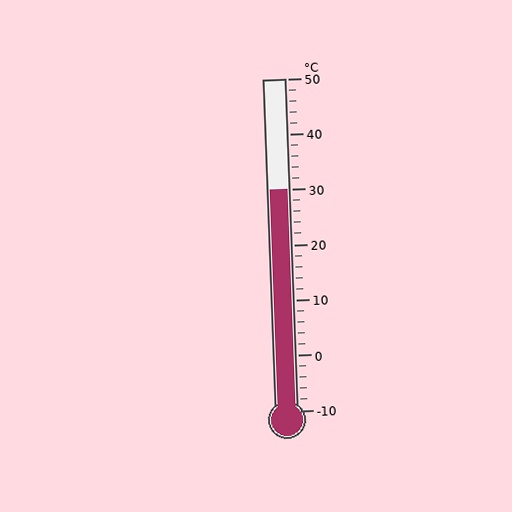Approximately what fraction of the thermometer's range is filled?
The thermometer is filled to approximately 65% of its range.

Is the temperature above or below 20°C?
The temperature is above 20°C.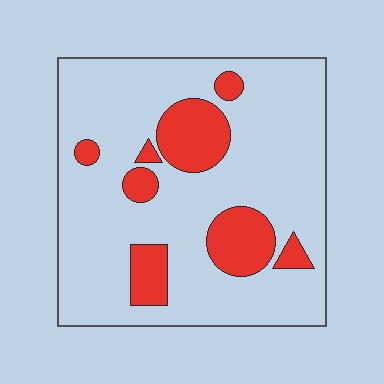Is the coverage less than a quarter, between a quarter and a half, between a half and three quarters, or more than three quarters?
Less than a quarter.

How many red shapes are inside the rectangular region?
8.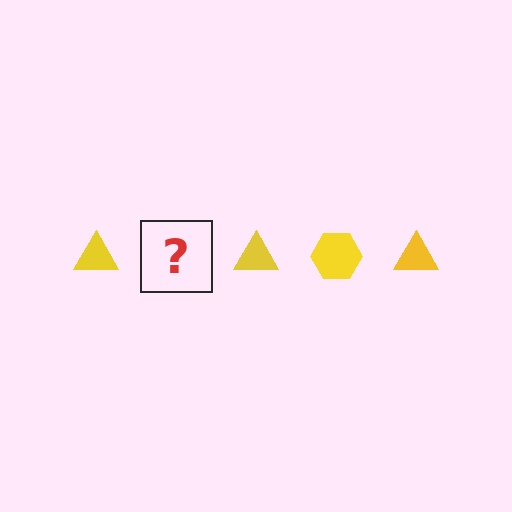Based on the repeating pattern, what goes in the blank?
The blank should be a yellow hexagon.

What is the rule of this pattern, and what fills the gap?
The rule is that the pattern cycles through triangle, hexagon shapes in yellow. The gap should be filled with a yellow hexagon.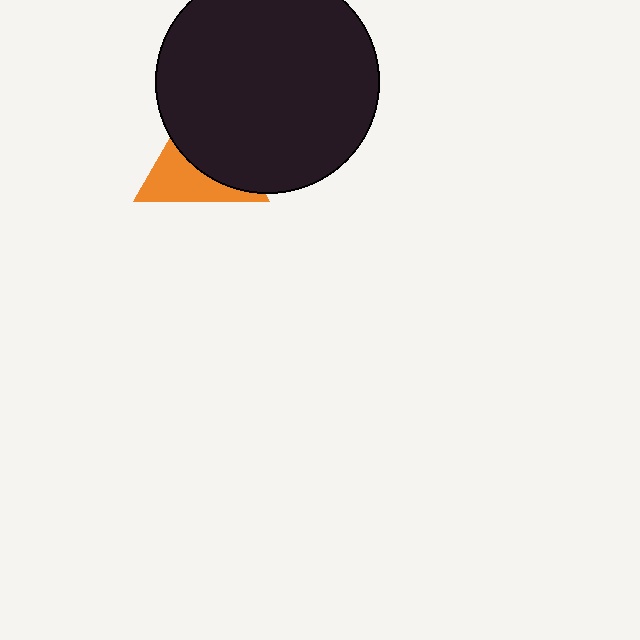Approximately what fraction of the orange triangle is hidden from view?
Roughly 57% of the orange triangle is hidden behind the black circle.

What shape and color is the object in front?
The object in front is a black circle.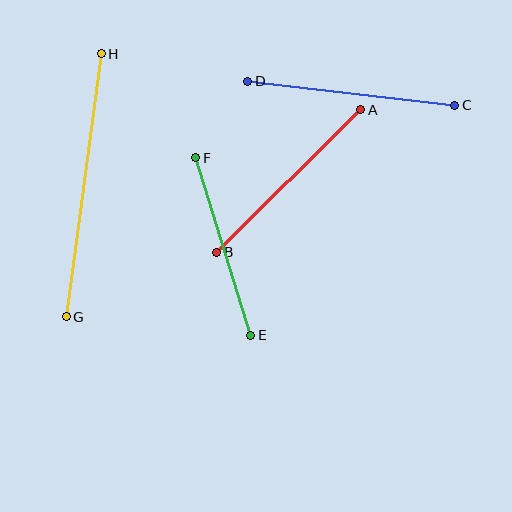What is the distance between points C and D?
The distance is approximately 208 pixels.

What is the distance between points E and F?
The distance is approximately 186 pixels.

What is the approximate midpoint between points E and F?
The midpoint is at approximately (223, 247) pixels.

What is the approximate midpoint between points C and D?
The midpoint is at approximately (351, 93) pixels.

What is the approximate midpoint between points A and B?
The midpoint is at approximately (289, 181) pixels.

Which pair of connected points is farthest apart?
Points G and H are farthest apart.